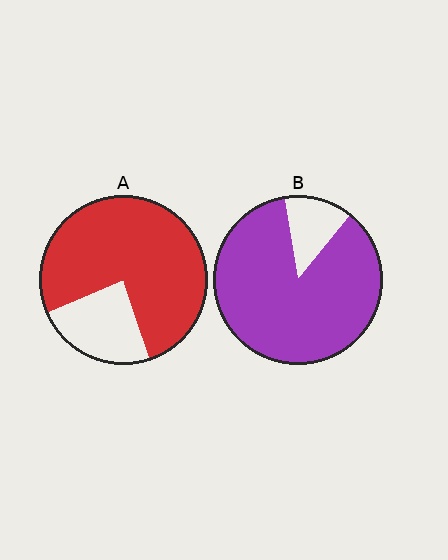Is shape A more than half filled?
Yes.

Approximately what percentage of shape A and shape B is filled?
A is approximately 75% and B is approximately 85%.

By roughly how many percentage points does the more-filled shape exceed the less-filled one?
By roughly 10 percentage points (B over A).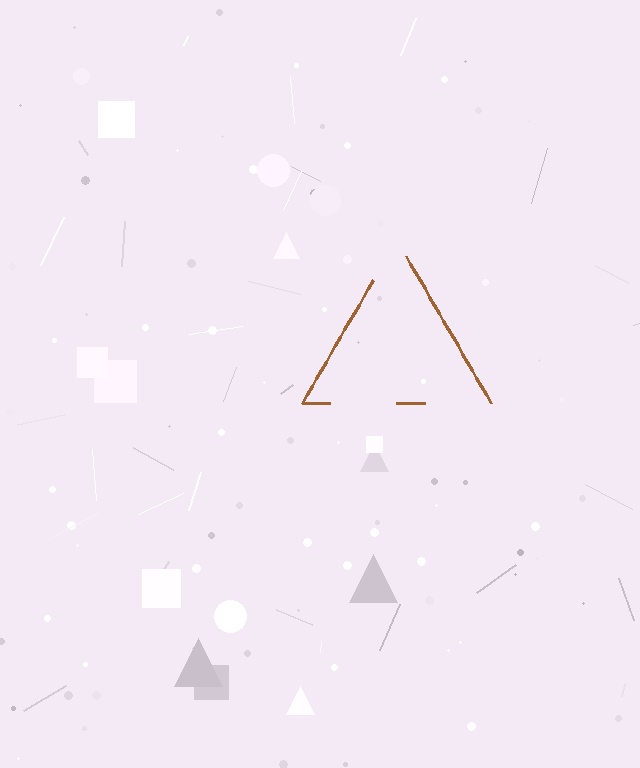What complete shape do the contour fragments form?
The contour fragments form a triangle.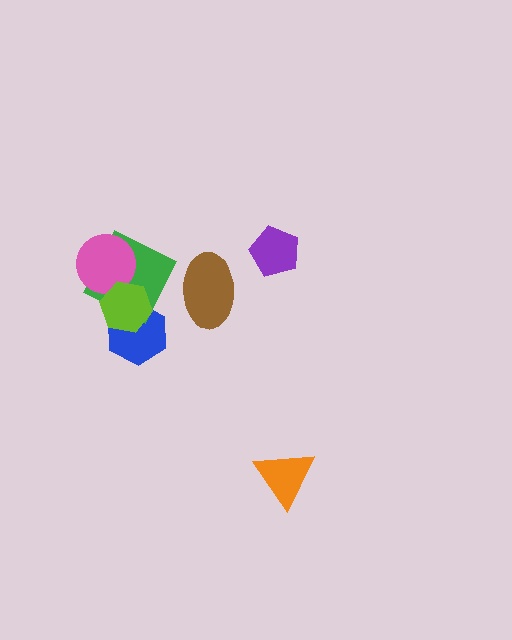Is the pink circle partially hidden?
Yes, it is partially covered by another shape.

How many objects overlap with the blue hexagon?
2 objects overlap with the blue hexagon.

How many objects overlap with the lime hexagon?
3 objects overlap with the lime hexagon.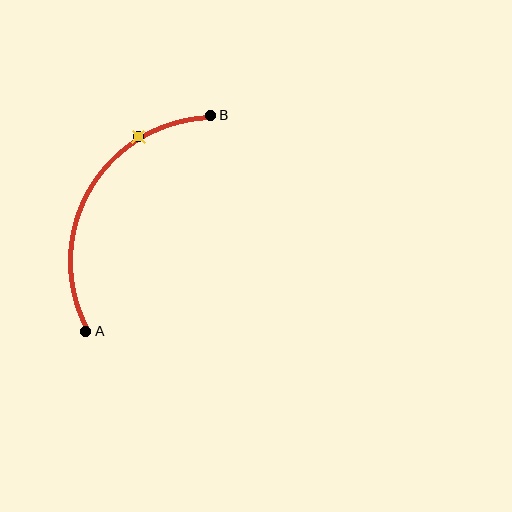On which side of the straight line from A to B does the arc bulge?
The arc bulges to the left of the straight line connecting A and B.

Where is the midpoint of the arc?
The arc midpoint is the point on the curve farthest from the straight line joining A and B. It sits to the left of that line.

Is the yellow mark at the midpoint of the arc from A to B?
No. The yellow mark lies on the arc but is closer to endpoint B. The arc midpoint would be at the point on the curve equidistant along the arc from both A and B.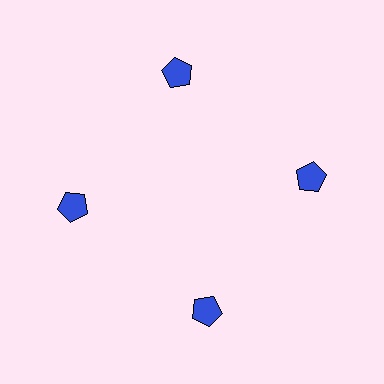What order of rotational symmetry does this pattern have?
This pattern has 4-fold rotational symmetry.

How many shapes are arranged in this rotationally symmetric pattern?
There are 8 shapes, arranged in 4 groups of 2.